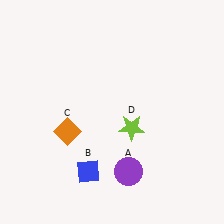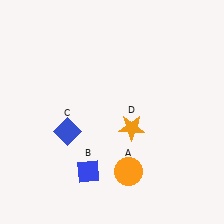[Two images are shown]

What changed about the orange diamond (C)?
In Image 1, C is orange. In Image 2, it changed to blue.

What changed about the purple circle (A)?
In Image 1, A is purple. In Image 2, it changed to orange.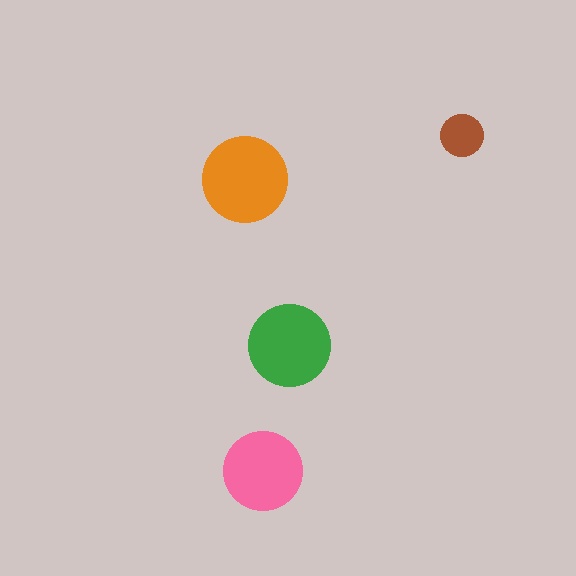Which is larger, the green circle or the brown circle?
The green one.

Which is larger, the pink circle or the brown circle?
The pink one.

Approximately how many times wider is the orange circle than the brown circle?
About 2 times wider.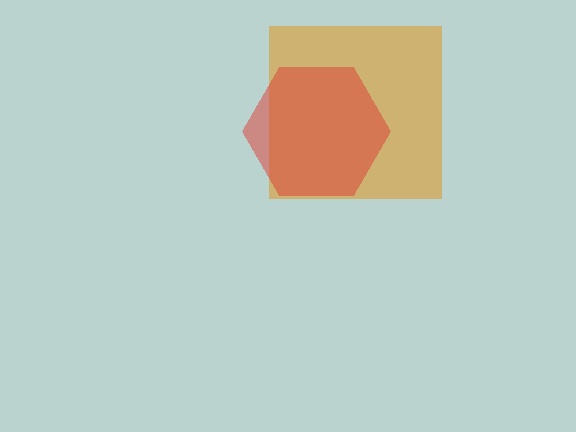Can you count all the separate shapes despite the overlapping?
Yes, there are 2 separate shapes.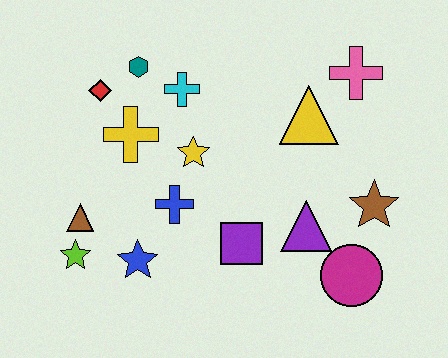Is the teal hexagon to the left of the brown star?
Yes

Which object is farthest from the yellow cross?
The magenta circle is farthest from the yellow cross.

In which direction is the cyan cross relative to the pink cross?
The cyan cross is to the left of the pink cross.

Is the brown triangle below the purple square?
No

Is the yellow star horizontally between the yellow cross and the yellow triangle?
Yes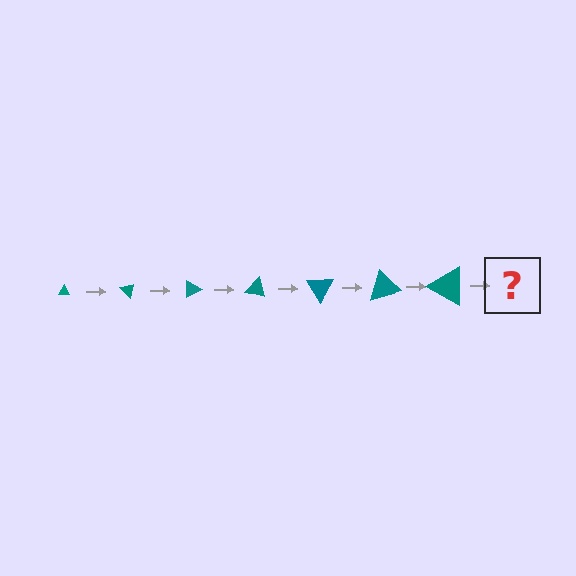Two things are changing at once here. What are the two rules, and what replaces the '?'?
The two rules are that the triangle grows larger each step and it rotates 45 degrees each step. The '?' should be a triangle, larger than the previous one and rotated 315 degrees from the start.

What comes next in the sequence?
The next element should be a triangle, larger than the previous one and rotated 315 degrees from the start.